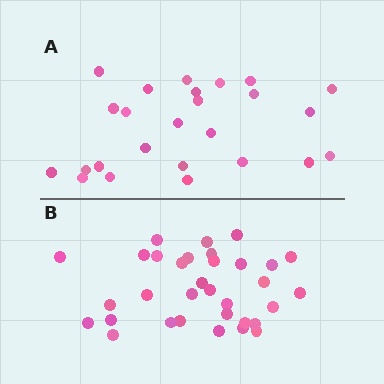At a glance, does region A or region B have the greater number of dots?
Region B (the bottom region) has more dots.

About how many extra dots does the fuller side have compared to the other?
Region B has roughly 8 or so more dots than region A.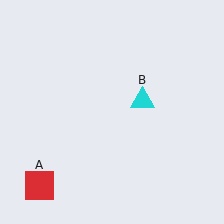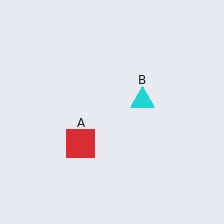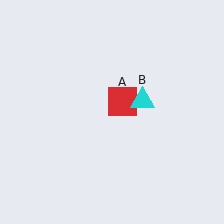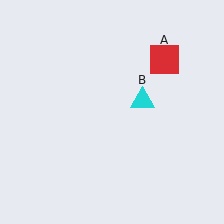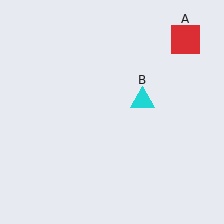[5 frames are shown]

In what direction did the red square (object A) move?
The red square (object A) moved up and to the right.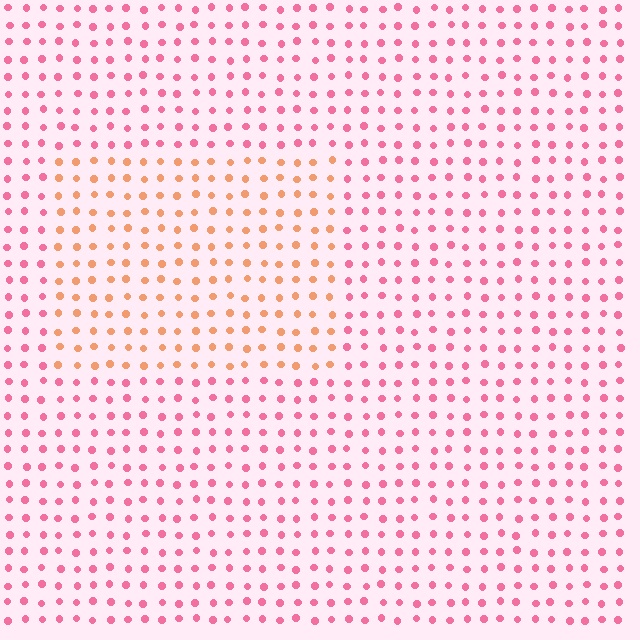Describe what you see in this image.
The image is filled with small pink elements in a uniform arrangement. A rectangle-shaped region is visible where the elements are tinted to a slightly different hue, forming a subtle color boundary.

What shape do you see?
I see a rectangle.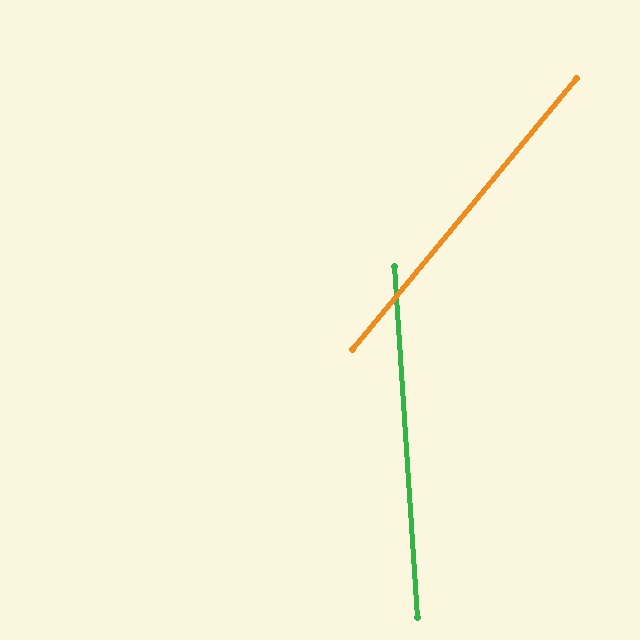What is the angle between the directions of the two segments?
Approximately 43 degrees.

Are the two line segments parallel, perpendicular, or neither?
Neither parallel nor perpendicular — they differ by about 43°.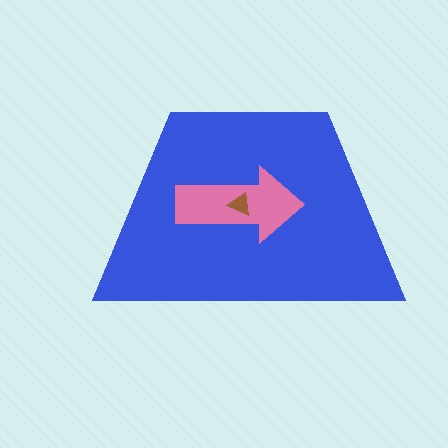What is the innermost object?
The brown triangle.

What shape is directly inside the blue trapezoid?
The pink arrow.